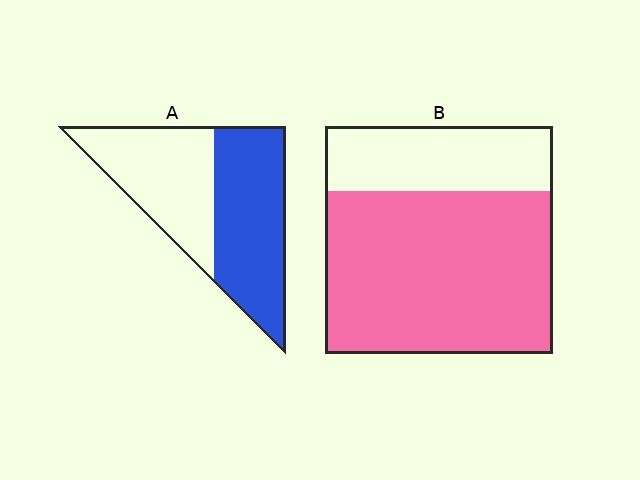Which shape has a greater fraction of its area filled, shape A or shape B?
Shape B.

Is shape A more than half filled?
Roughly half.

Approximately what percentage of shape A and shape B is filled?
A is approximately 55% and B is approximately 70%.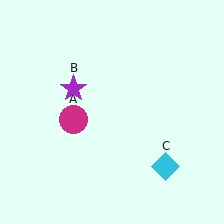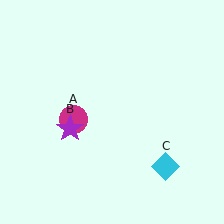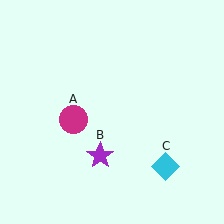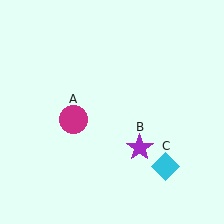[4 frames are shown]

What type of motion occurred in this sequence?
The purple star (object B) rotated counterclockwise around the center of the scene.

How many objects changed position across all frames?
1 object changed position: purple star (object B).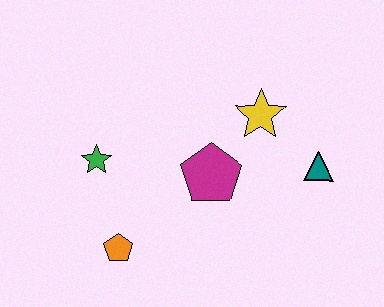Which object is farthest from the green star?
The teal triangle is farthest from the green star.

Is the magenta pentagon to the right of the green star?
Yes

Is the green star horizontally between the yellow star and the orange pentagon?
No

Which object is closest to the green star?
The orange pentagon is closest to the green star.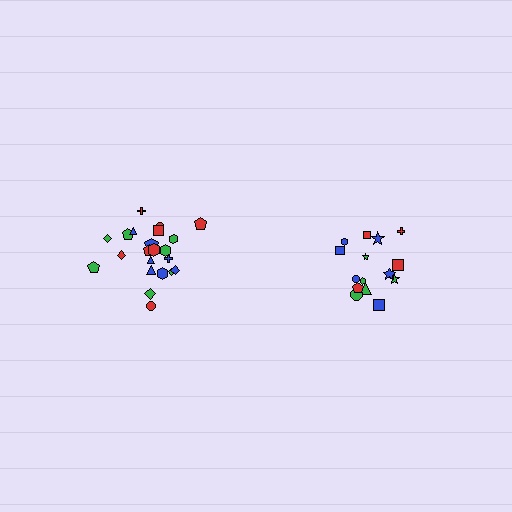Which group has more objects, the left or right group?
The left group.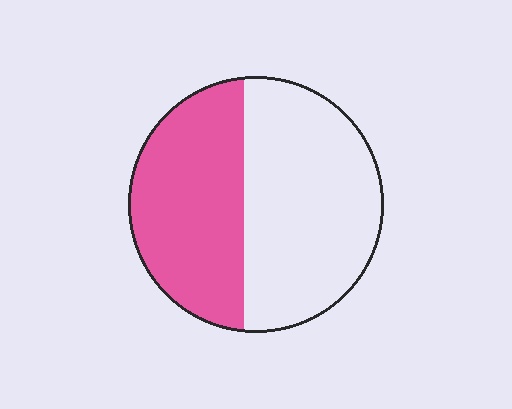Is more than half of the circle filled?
No.